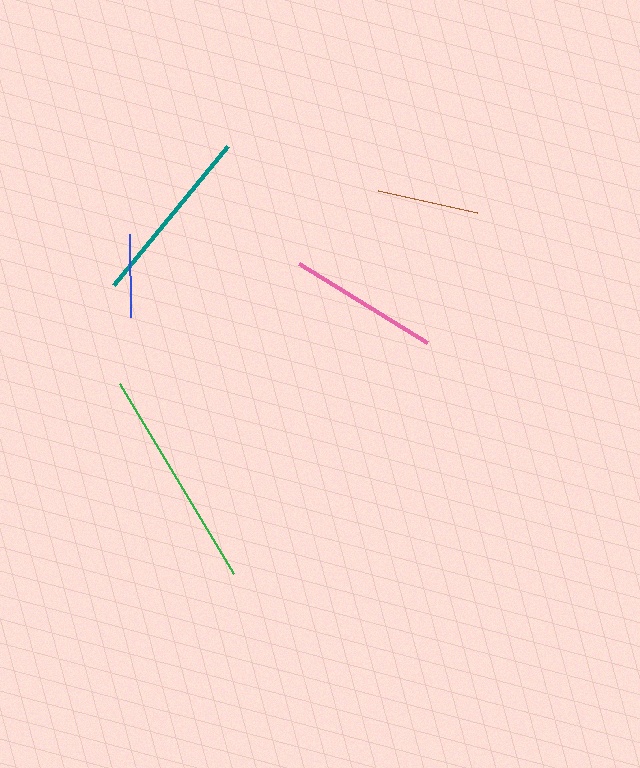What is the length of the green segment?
The green segment is approximately 222 pixels long.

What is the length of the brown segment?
The brown segment is approximately 102 pixels long.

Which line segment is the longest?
The green line is the longest at approximately 222 pixels.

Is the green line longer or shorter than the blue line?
The green line is longer than the blue line.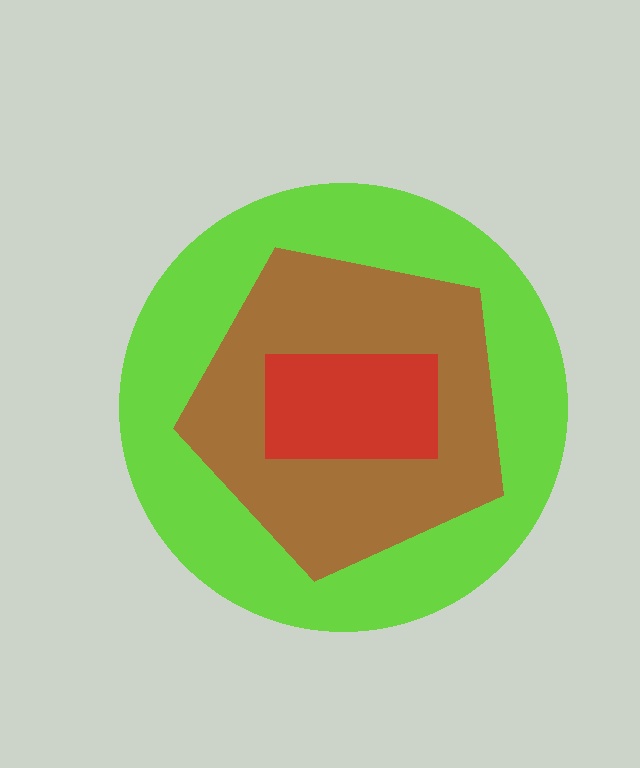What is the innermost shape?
The red rectangle.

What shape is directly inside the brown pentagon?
The red rectangle.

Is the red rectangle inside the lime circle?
Yes.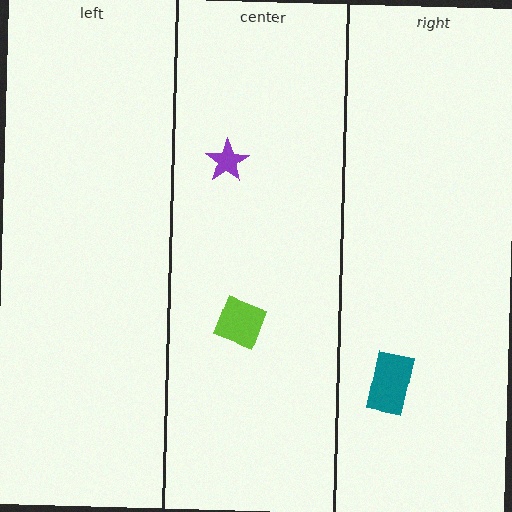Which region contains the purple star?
The center region.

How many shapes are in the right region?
1.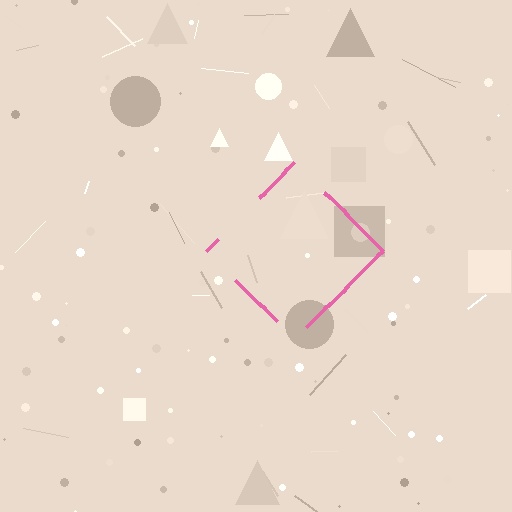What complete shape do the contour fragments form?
The contour fragments form a diamond.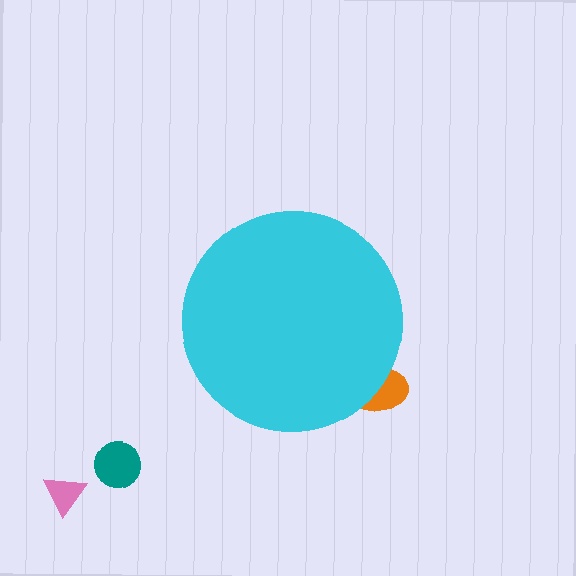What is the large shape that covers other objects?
A cyan circle.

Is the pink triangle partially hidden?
No, the pink triangle is fully visible.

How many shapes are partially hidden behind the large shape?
1 shape is partially hidden.